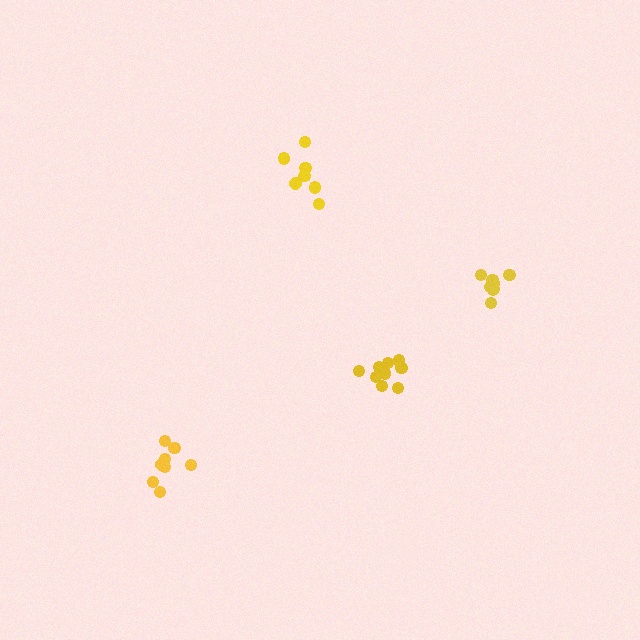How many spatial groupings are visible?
There are 4 spatial groupings.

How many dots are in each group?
Group 1: 8 dots, Group 2: 9 dots, Group 3: 8 dots, Group 4: 7 dots (32 total).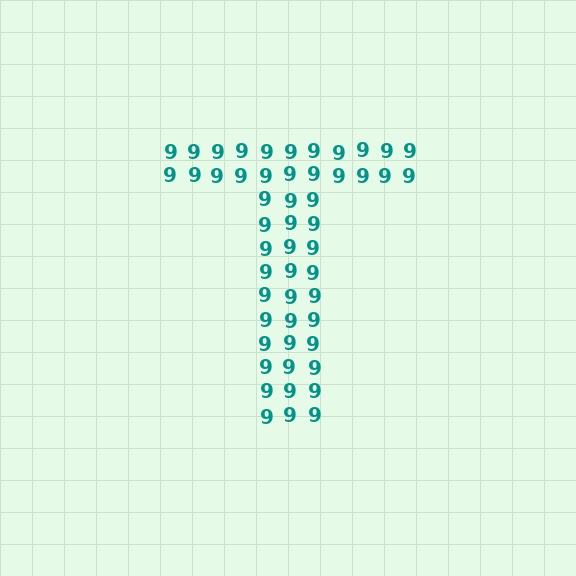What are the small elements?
The small elements are digit 9's.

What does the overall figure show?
The overall figure shows the letter T.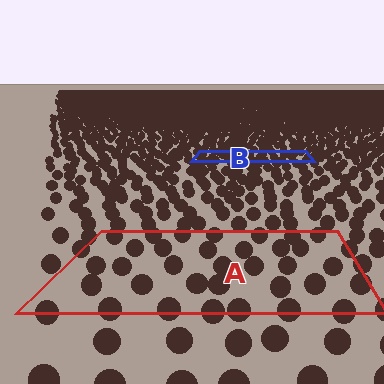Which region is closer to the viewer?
Region A is closer. The texture elements there are larger and more spread out.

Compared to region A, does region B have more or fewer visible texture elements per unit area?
Region B has more texture elements per unit area — they are packed more densely because it is farther away.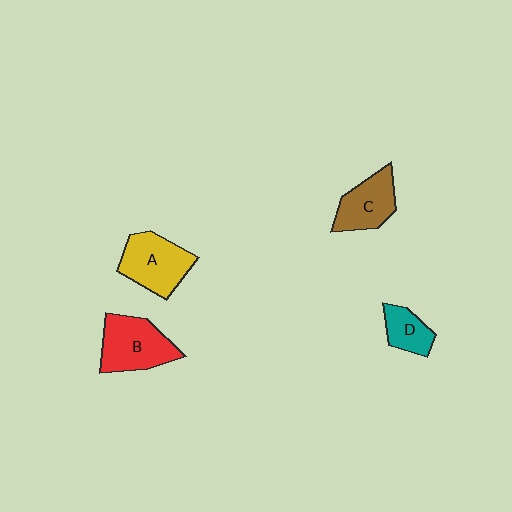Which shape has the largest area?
Shape B (red).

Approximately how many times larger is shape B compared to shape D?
Approximately 1.9 times.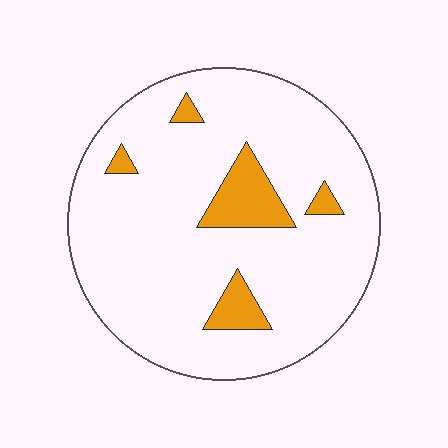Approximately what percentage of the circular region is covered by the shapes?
Approximately 10%.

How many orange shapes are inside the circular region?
5.